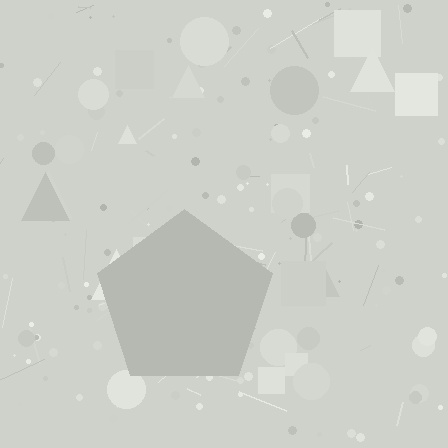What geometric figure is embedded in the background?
A pentagon is embedded in the background.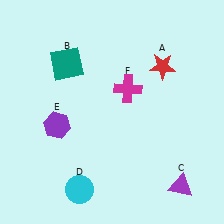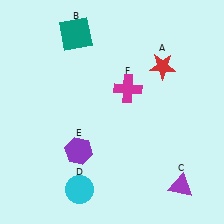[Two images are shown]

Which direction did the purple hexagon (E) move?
The purple hexagon (E) moved down.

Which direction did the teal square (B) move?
The teal square (B) moved up.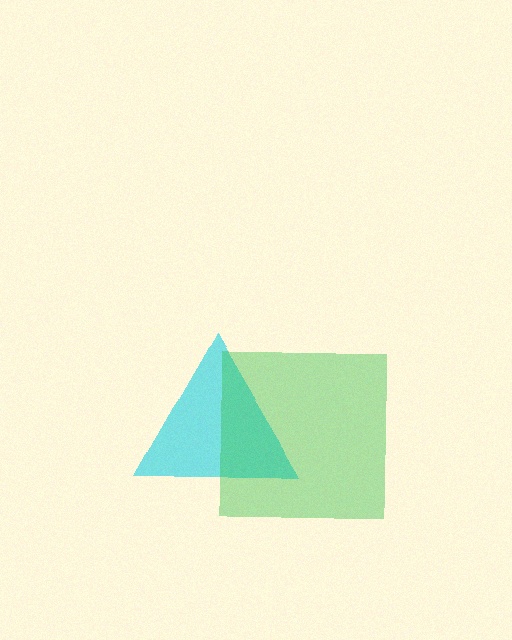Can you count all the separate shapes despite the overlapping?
Yes, there are 2 separate shapes.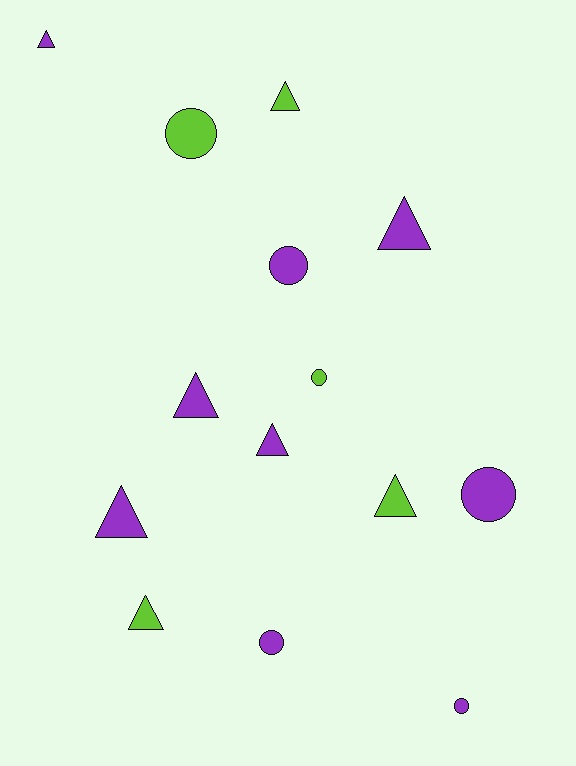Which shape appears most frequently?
Triangle, with 8 objects.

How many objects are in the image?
There are 14 objects.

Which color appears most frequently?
Purple, with 9 objects.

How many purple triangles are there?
There are 5 purple triangles.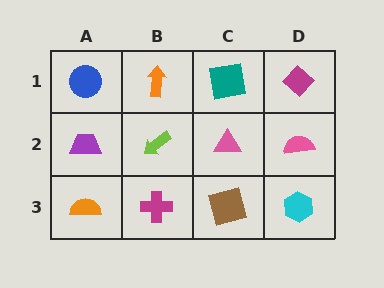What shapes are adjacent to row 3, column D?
A pink semicircle (row 2, column D), a brown square (row 3, column C).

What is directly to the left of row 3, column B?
An orange semicircle.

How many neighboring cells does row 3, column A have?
2.